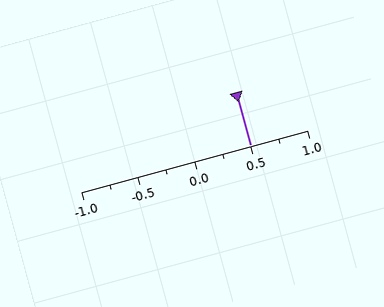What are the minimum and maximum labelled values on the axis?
The axis runs from -1.0 to 1.0.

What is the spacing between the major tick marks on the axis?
The major ticks are spaced 0.5 apart.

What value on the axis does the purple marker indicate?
The marker indicates approximately 0.5.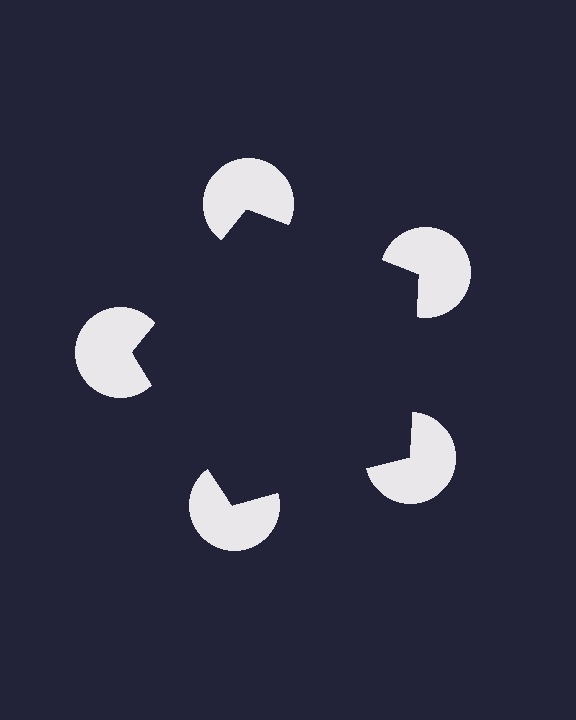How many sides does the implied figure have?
5 sides.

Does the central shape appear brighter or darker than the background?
It typically appears slightly darker than the background, even though no actual brightness change is drawn.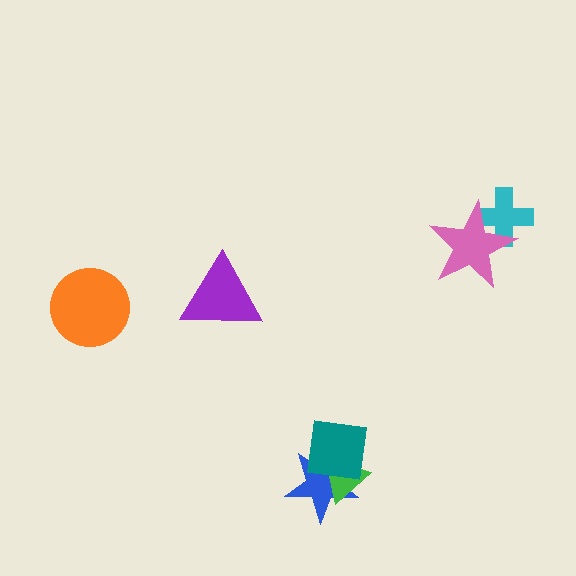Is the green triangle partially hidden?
Yes, it is partially covered by another shape.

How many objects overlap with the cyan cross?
1 object overlaps with the cyan cross.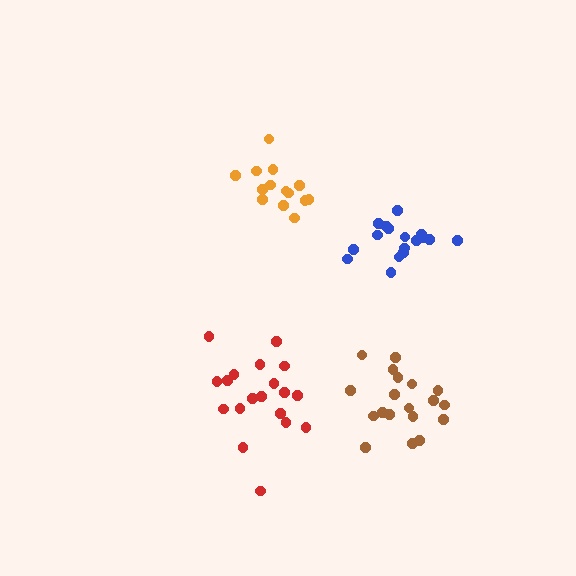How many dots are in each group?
Group 1: 14 dots, Group 2: 19 dots, Group 3: 19 dots, Group 4: 17 dots (69 total).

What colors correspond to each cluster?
The clusters are colored: orange, brown, red, blue.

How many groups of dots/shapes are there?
There are 4 groups.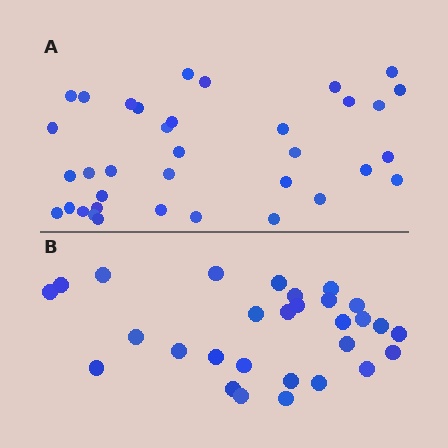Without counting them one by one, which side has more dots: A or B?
Region A (the top region) has more dots.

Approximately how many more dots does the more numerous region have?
Region A has roughly 8 or so more dots than region B.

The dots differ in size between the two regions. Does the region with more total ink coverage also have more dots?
No. Region B has more total ink coverage because its dots are larger, but region A actually contains more individual dots. Total area can be misleading — the number of items is what matters here.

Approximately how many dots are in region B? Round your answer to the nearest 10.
About 30 dots. (The exact count is 29, which rounds to 30.)